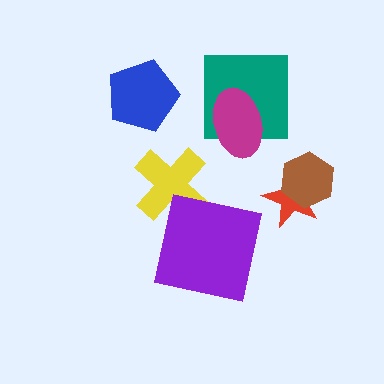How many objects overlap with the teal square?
1 object overlaps with the teal square.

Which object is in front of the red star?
The brown hexagon is in front of the red star.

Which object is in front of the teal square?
The magenta ellipse is in front of the teal square.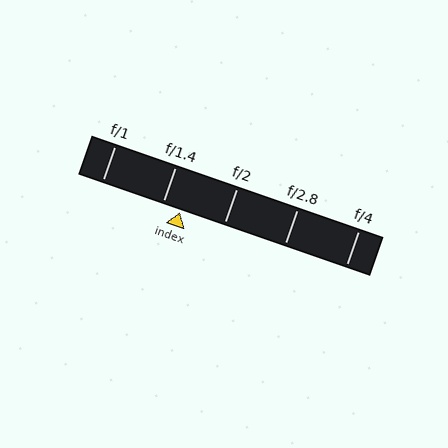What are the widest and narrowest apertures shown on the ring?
The widest aperture shown is f/1 and the narrowest is f/4.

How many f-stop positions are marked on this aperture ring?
There are 5 f-stop positions marked.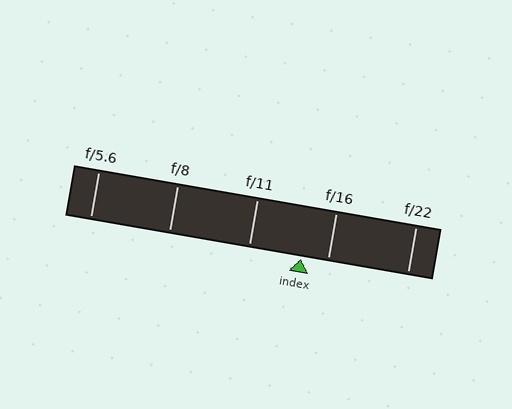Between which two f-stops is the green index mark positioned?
The index mark is between f/11 and f/16.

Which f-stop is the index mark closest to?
The index mark is closest to f/16.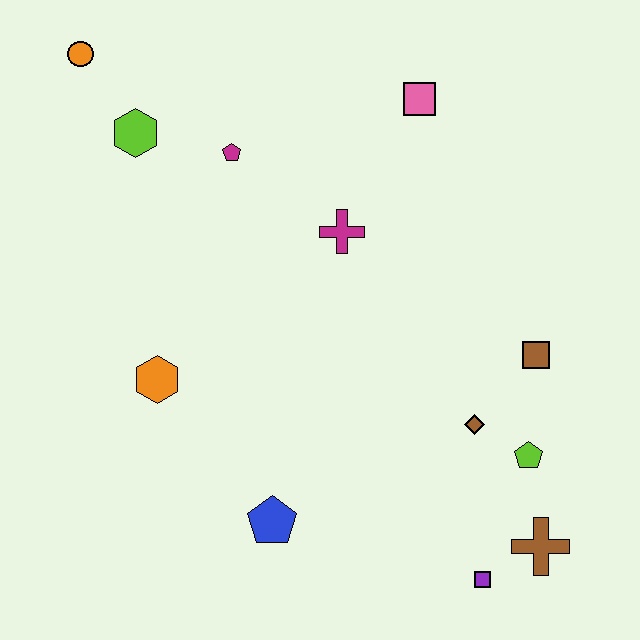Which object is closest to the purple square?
The brown cross is closest to the purple square.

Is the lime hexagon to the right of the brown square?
No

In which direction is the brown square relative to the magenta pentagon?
The brown square is to the right of the magenta pentagon.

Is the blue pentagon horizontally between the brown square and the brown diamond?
No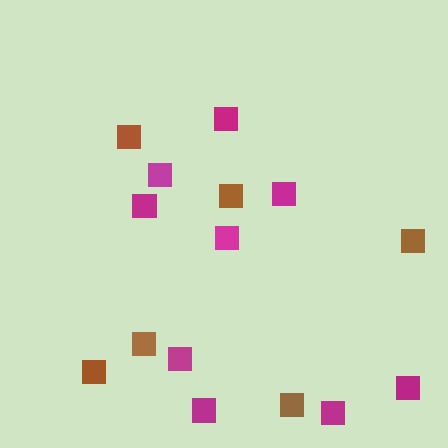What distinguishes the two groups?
There are 2 groups: one group of brown squares (6) and one group of magenta squares (9).